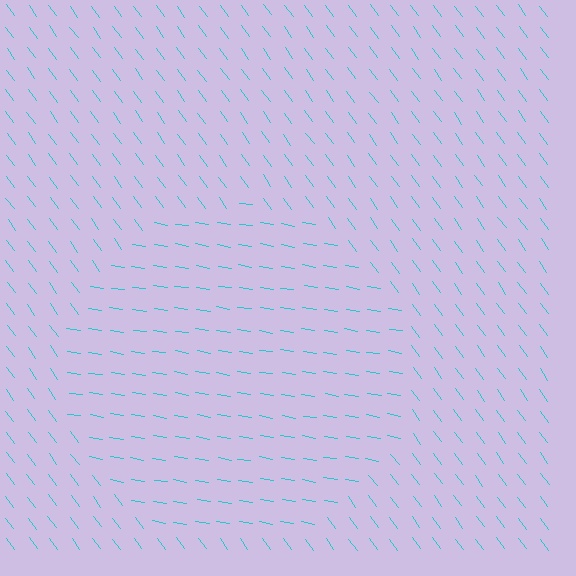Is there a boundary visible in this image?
Yes, there is a texture boundary formed by a change in line orientation.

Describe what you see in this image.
The image is filled with small cyan line segments. A circle region in the image has lines oriented differently from the surrounding lines, creating a visible texture boundary.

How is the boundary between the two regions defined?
The boundary is defined purely by a change in line orientation (approximately 45 degrees difference). All lines are the same color and thickness.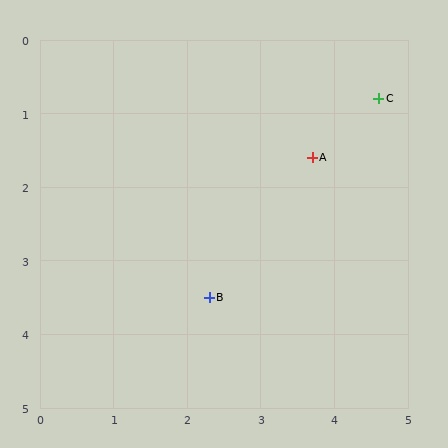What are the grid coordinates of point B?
Point B is at approximately (2.3, 3.5).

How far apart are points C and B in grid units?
Points C and B are about 3.5 grid units apart.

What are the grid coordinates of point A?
Point A is at approximately (3.7, 1.6).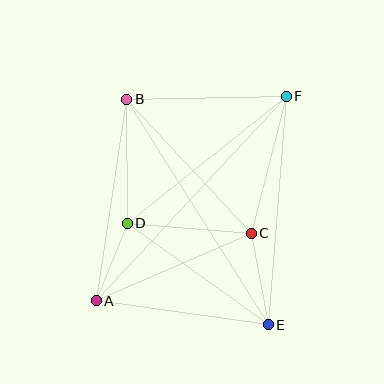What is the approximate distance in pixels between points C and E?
The distance between C and E is approximately 93 pixels.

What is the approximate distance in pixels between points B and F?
The distance between B and F is approximately 160 pixels.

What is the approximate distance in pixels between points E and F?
The distance between E and F is approximately 229 pixels.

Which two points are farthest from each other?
Points A and F are farthest from each other.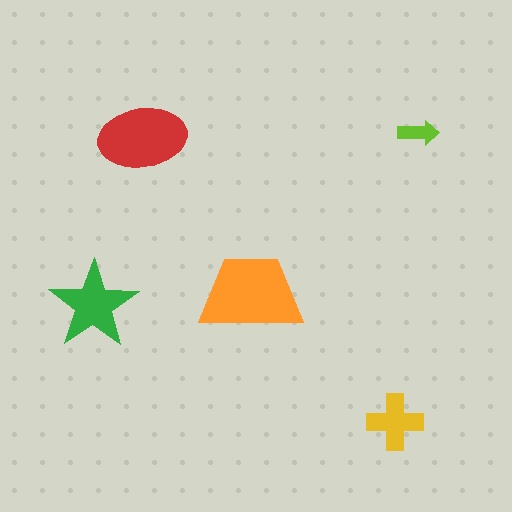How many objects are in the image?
There are 5 objects in the image.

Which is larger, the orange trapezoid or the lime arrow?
The orange trapezoid.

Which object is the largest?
The orange trapezoid.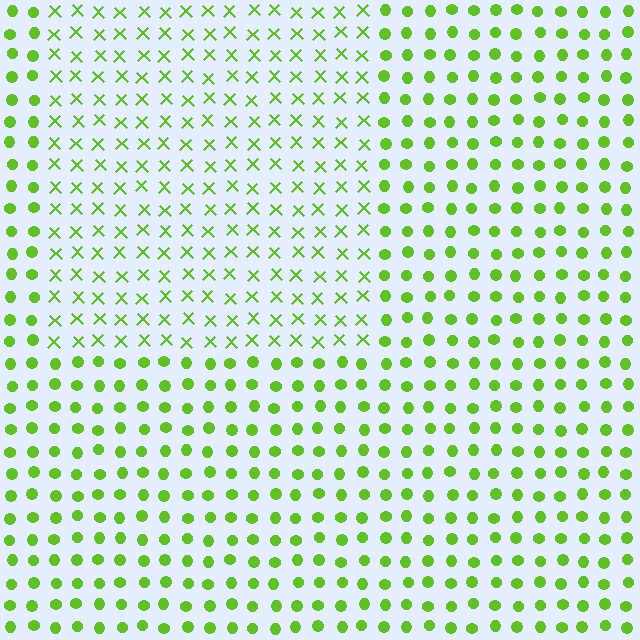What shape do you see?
I see a rectangle.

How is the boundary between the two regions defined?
The boundary is defined by a change in element shape: X marks inside vs. circles outside. All elements share the same color and spacing.